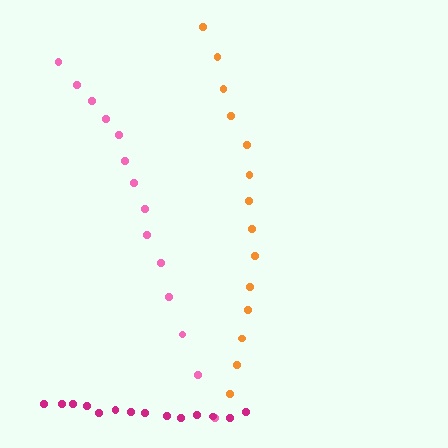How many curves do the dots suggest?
There are 3 distinct paths.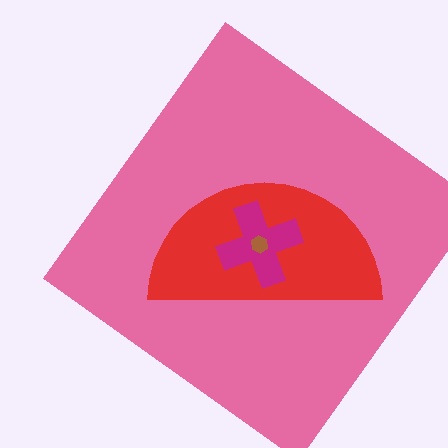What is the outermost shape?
The pink diamond.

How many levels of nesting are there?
4.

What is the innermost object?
The brown hexagon.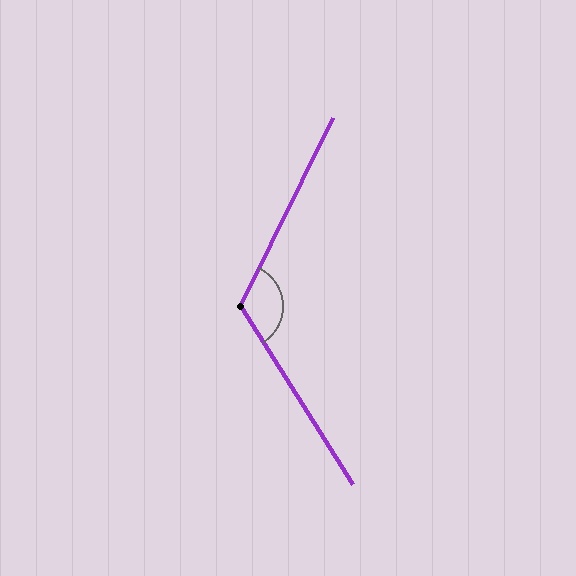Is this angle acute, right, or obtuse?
It is obtuse.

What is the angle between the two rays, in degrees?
Approximately 122 degrees.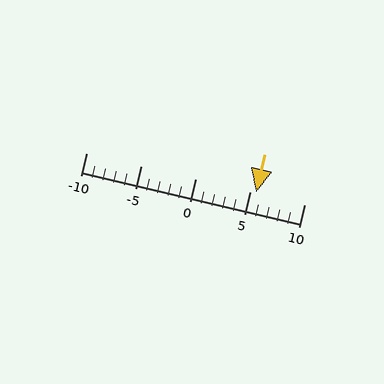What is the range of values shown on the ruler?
The ruler shows values from -10 to 10.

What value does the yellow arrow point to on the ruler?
The yellow arrow points to approximately 6.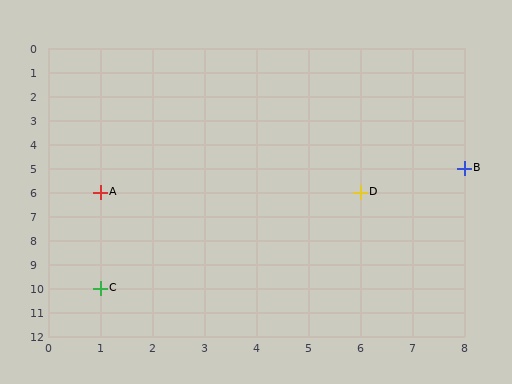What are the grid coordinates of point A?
Point A is at grid coordinates (1, 6).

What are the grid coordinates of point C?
Point C is at grid coordinates (1, 10).